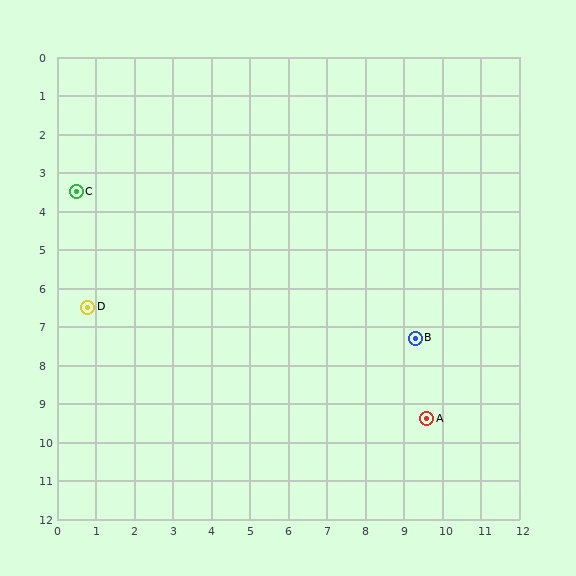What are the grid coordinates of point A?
Point A is at approximately (9.6, 9.4).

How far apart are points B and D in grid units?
Points B and D are about 8.5 grid units apart.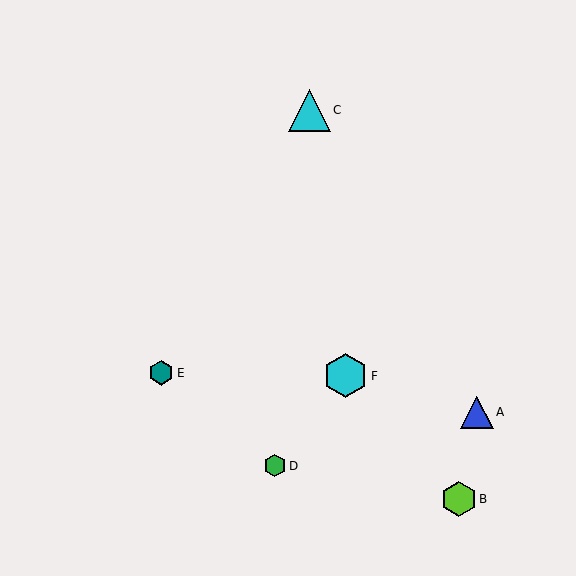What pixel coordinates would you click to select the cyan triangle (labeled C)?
Click at (309, 110) to select the cyan triangle C.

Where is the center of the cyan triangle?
The center of the cyan triangle is at (309, 110).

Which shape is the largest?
The cyan hexagon (labeled F) is the largest.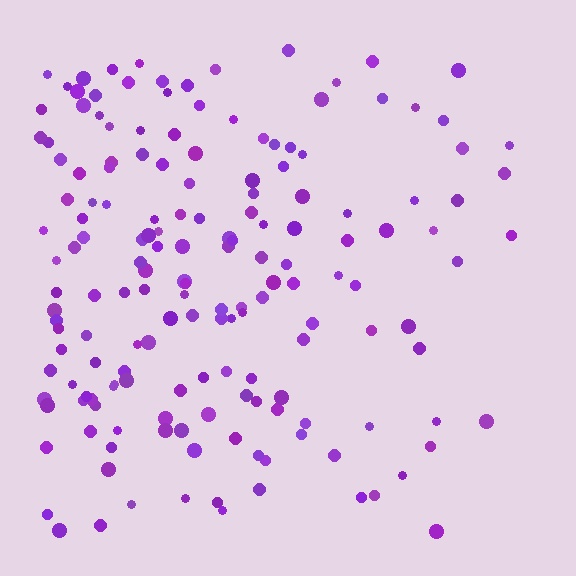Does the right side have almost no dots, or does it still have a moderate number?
Still a moderate number, just noticeably fewer than the left.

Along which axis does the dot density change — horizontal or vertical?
Horizontal.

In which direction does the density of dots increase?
From right to left, with the left side densest.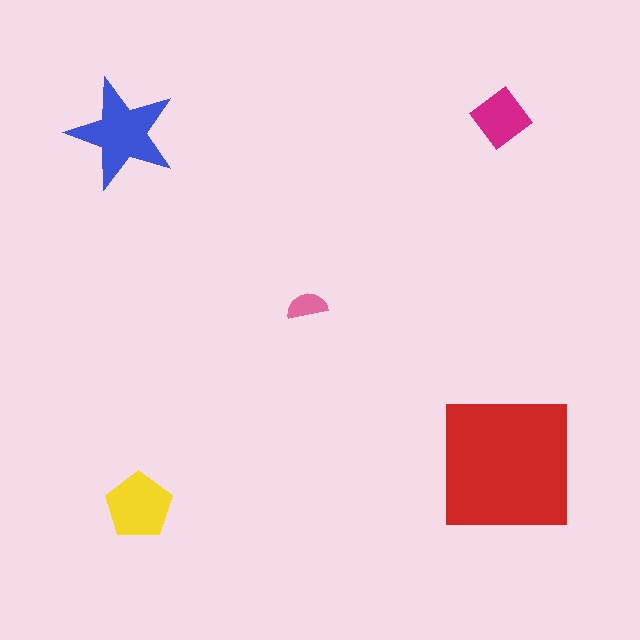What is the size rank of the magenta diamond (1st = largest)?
4th.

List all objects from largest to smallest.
The red square, the blue star, the yellow pentagon, the magenta diamond, the pink semicircle.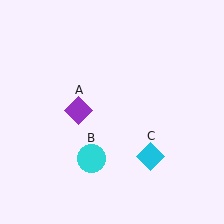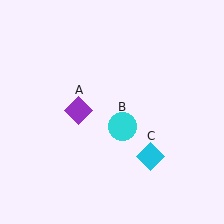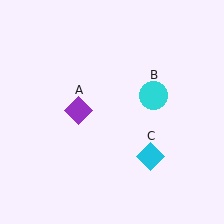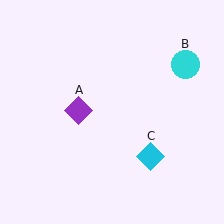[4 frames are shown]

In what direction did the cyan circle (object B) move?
The cyan circle (object B) moved up and to the right.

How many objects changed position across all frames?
1 object changed position: cyan circle (object B).